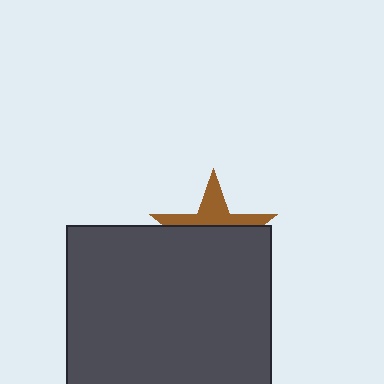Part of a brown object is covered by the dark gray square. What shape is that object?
It is a star.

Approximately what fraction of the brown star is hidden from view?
Roughly 61% of the brown star is hidden behind the dark gray square.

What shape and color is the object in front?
The object in front is a dark gray square.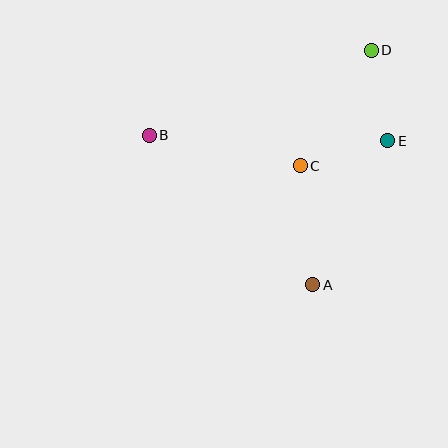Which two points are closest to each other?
Points C and E are closest to each other.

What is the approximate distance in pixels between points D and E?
The distance between D and E is approximately 92 pixels.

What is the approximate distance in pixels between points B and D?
The distance between B and D is approximately 238 pixels.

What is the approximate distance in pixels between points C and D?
The distance between C and D is approximately 136 pixels.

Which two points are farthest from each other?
Points A and D are farthest from each other.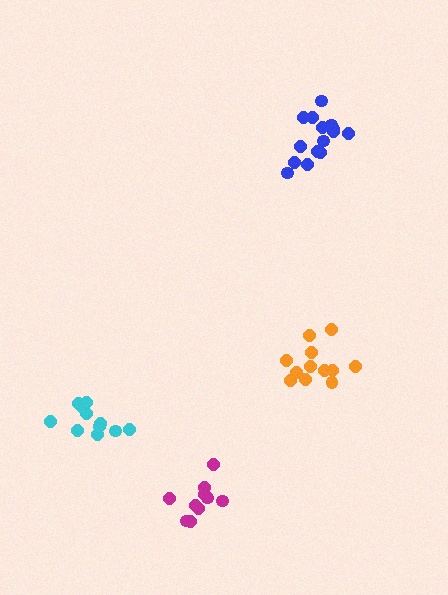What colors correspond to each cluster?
The clusters are colored: blue, cyan, magenta, orange.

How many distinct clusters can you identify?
There are 4 distinct clusters.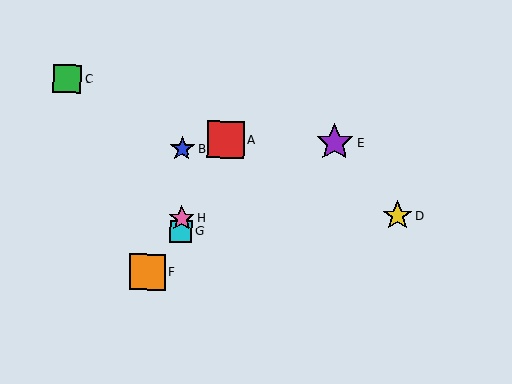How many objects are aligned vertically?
3 objects (B, G, H) are aligned vertically.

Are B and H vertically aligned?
Yes, both are at x≈182.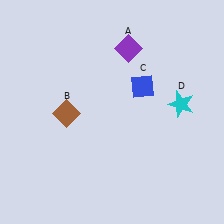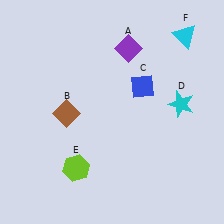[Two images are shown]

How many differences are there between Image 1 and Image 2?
There are 2 differences between the two images.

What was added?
A lime hexagon (E), a cyan triangle (F) were added in Image 2.